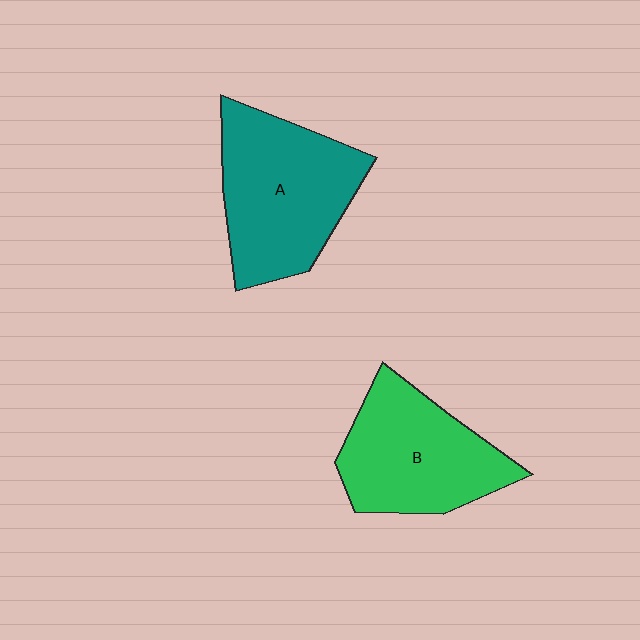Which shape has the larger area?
Shape A (teal).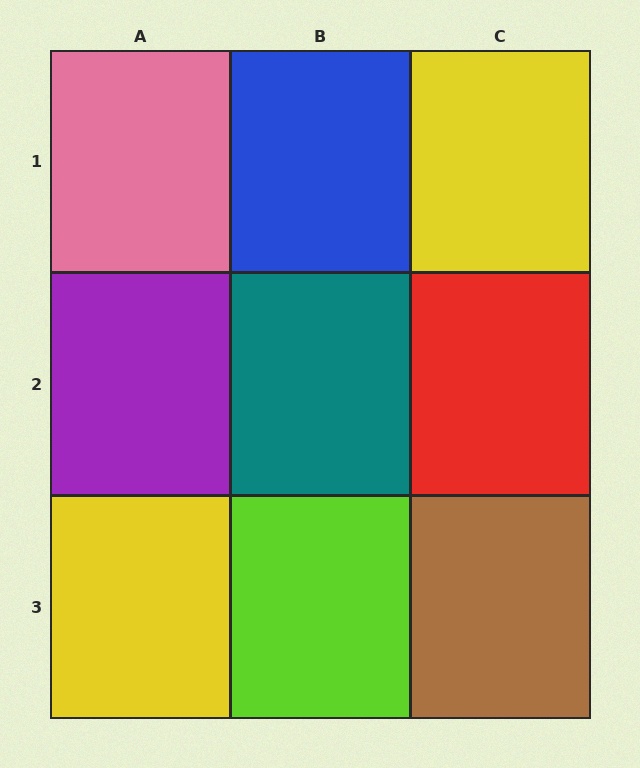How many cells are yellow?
2 cells are yellow.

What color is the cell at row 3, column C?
Brown.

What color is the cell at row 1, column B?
Blue.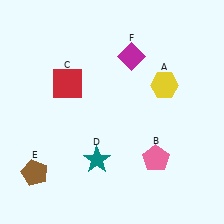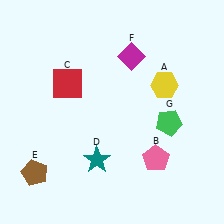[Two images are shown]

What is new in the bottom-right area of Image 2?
A green pentagon (G) was added in the bottom-right area of Image 2.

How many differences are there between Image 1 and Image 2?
There is 1 difference between the two images.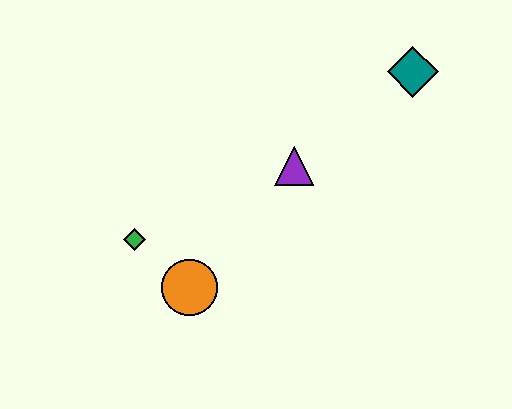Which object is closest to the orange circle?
The green diamond is closest to the orange circle.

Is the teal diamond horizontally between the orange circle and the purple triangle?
No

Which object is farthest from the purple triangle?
The green diamond is farthest from the purple triangle.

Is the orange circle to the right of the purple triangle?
No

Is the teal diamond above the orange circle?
Yes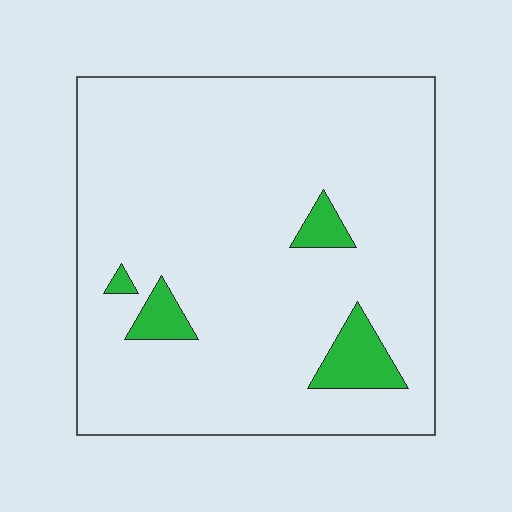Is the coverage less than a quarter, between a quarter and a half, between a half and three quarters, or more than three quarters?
Less than a quarter.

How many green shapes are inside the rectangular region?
4.